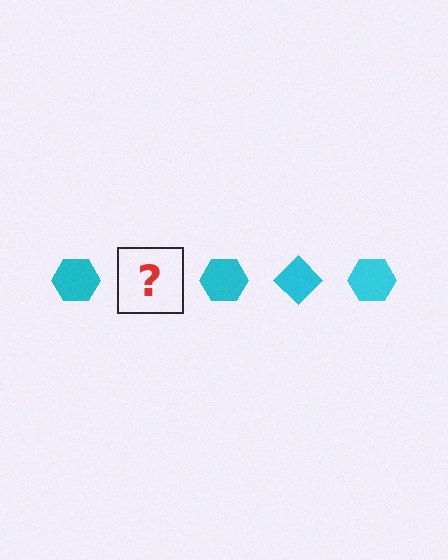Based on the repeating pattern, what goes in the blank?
The blank should be a cyan diamond.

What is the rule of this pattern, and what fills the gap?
The rule is that the pattern cycles through hexagon, diamond shapes in cyan. The gap should be filled with a cyan diamond.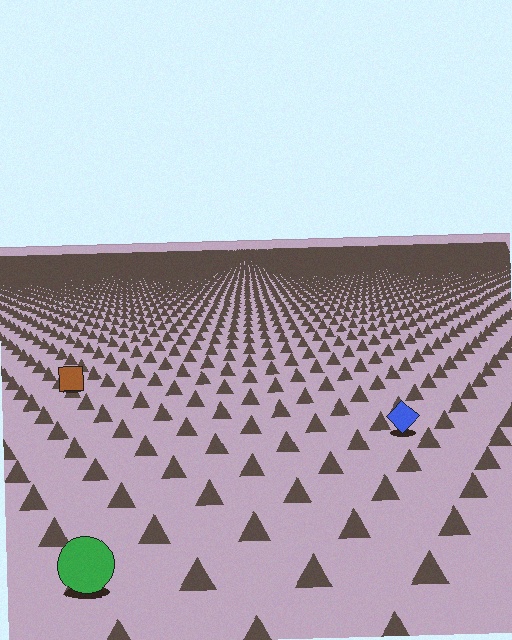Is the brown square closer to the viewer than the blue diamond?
No. The blue diamond is closer — you can tell from the texture gradient: the ground texture is coarser near it.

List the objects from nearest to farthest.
From nearest to farthest: the green circle, the blue diamond, the brown square.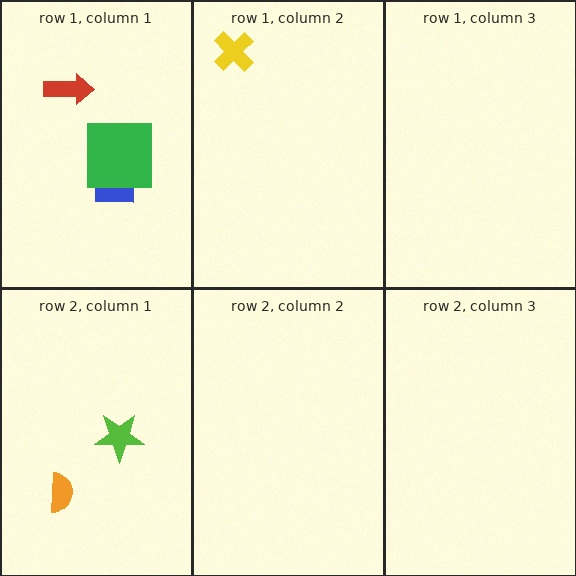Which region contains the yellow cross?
The row 1, column 2 region.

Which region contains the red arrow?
The row 1, column 1 region.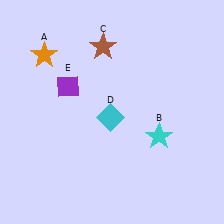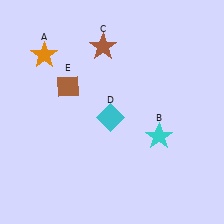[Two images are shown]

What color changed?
The diamond (E) changed from purple in Image 1 to brown in Image 2.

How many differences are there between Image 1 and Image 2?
There is 1 difference between the two images.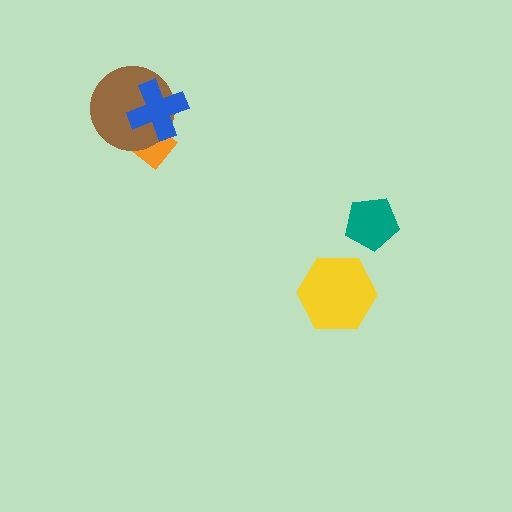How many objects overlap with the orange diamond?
2 objects overlap with the orange diamond.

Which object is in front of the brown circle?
The blue cross is in front of the brown circle.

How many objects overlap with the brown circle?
2 objects overlap with the brown circle.